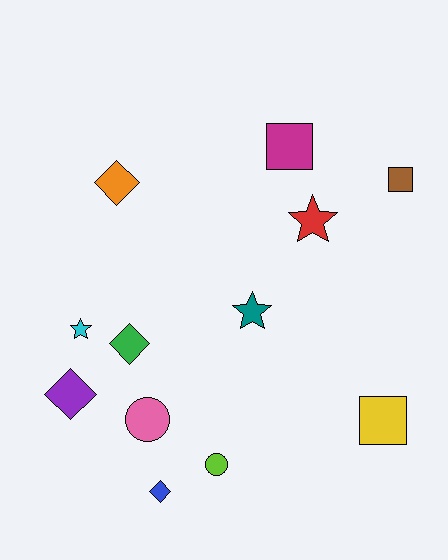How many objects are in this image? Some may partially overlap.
There are 12 objects.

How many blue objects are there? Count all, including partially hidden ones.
There is 1 blue object.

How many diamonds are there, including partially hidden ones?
There are 4 diamonds.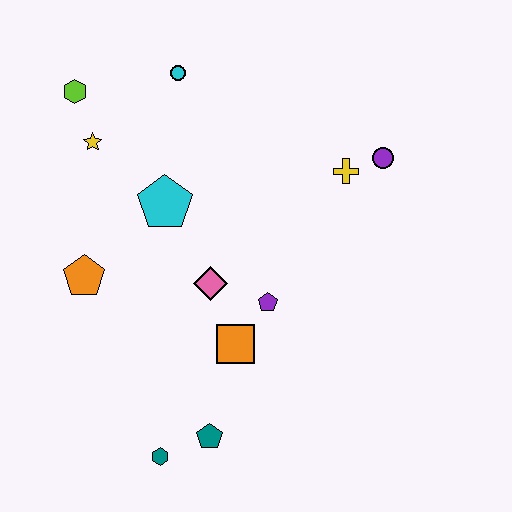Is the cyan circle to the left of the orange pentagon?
No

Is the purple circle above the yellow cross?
Yes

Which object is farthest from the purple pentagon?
The lime hexagon is farthest from the purple pentagon.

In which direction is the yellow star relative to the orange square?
The yellow star is above the orange square.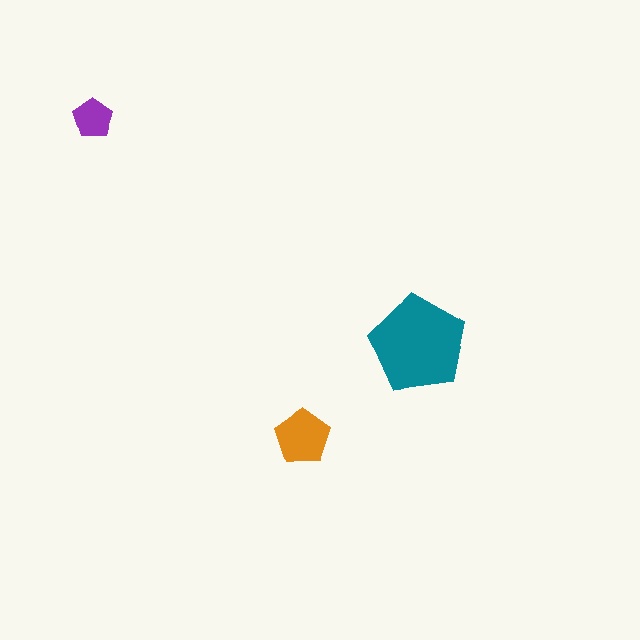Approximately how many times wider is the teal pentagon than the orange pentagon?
About 2 times wider.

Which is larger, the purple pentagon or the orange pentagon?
The orange one.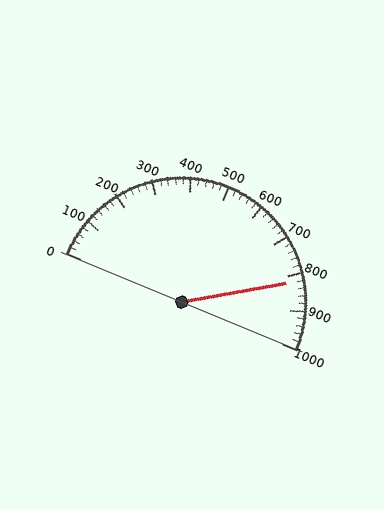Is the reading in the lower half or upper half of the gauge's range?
The reading is in the upper half of the range (0 to 1000).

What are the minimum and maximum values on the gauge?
The gauge ranges from 0 to 1000.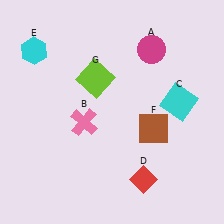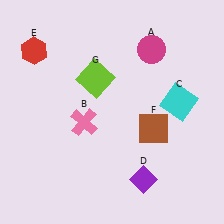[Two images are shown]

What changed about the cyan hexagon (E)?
In Image 1, E is cyan. In Image 2, it changed to red.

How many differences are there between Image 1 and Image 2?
There are 2 differences between the two images.